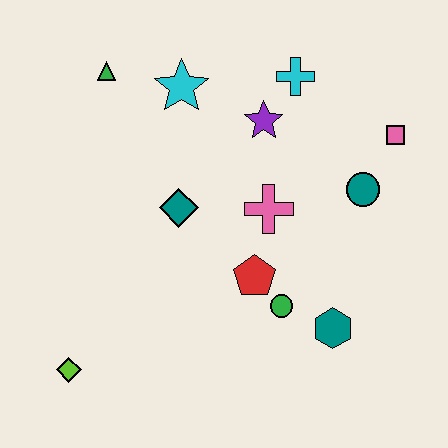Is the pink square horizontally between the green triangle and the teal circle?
No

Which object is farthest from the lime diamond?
The pink square is farthest from the lime diamond.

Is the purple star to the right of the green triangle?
Yes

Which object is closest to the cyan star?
The green triangle is closest to the cyan star.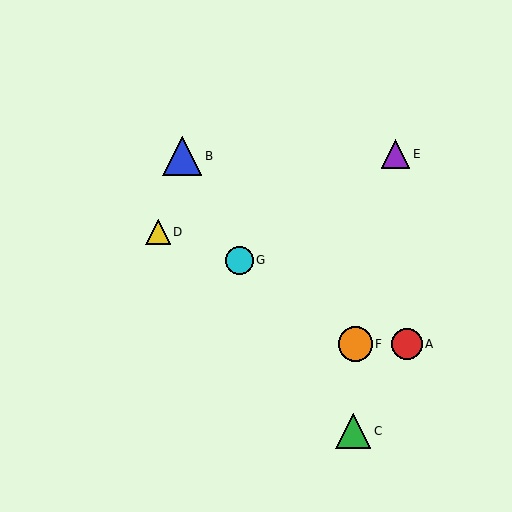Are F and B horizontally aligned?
No, F is at y≈344 and B is at y≈156.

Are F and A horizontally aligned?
Yes, both are at y≈344.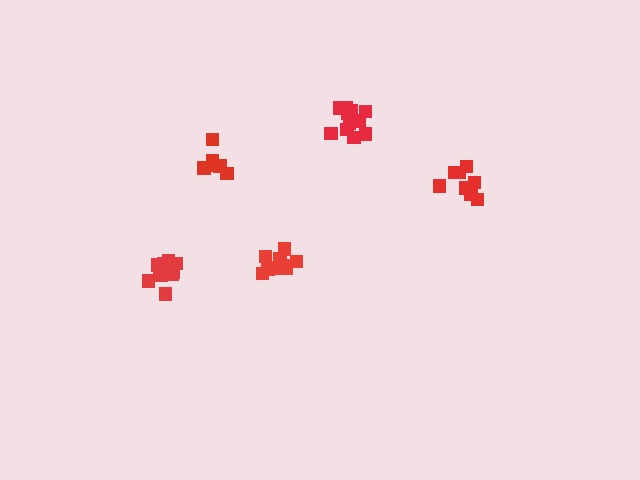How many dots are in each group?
Group 1: 12 dots, Group 2: 11 dots, Group 3: 6 dots, Group 4: 9 dots, Group 5: 12 dots (50 total).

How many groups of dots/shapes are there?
There are 5 groups.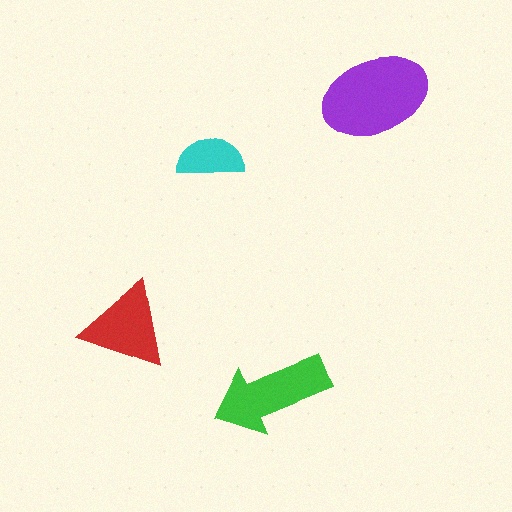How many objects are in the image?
There are 4 objects in the image.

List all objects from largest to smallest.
The purple ellipse, the green arrow, the red triangle, the cyan semicircle.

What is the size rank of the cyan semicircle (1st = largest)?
4th.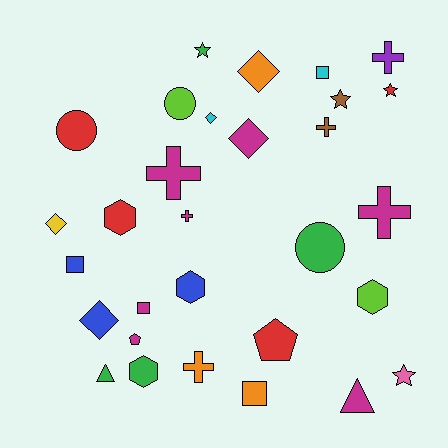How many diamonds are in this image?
There are 5 diamonds.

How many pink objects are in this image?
There is 1 pink object.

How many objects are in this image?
There are 30 objects.